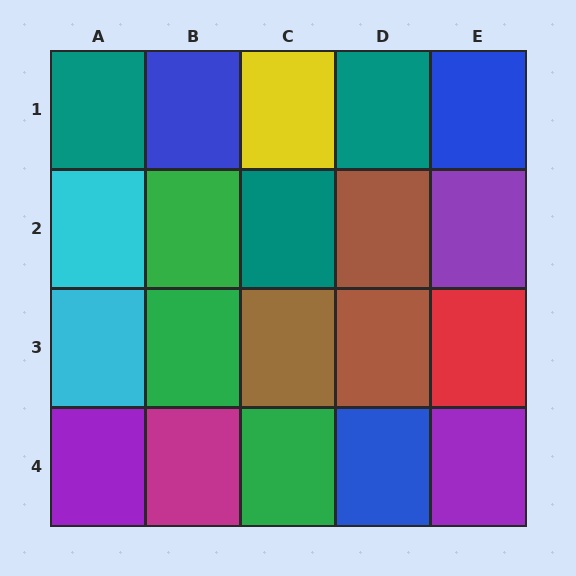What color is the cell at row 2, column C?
Teal.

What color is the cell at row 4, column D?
Blue.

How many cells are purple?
3 cells are purple.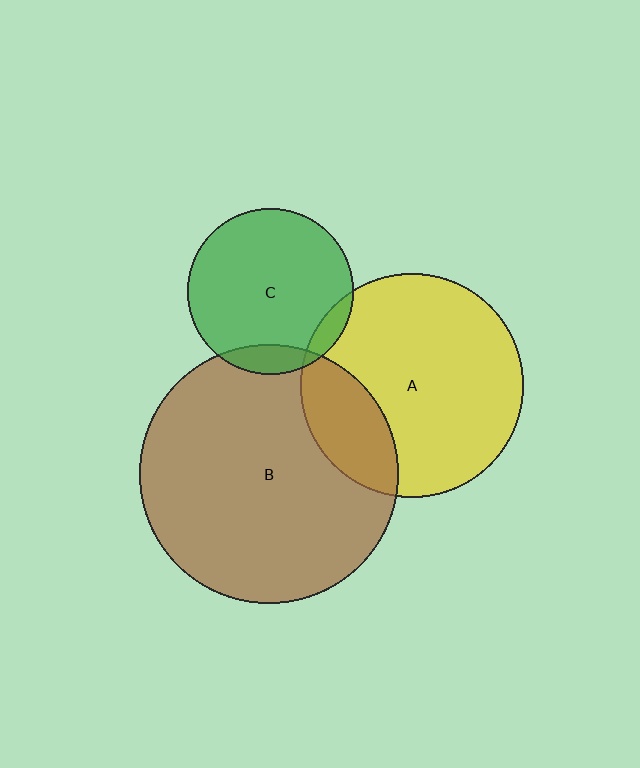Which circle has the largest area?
Circle B (brown).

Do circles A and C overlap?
Yes.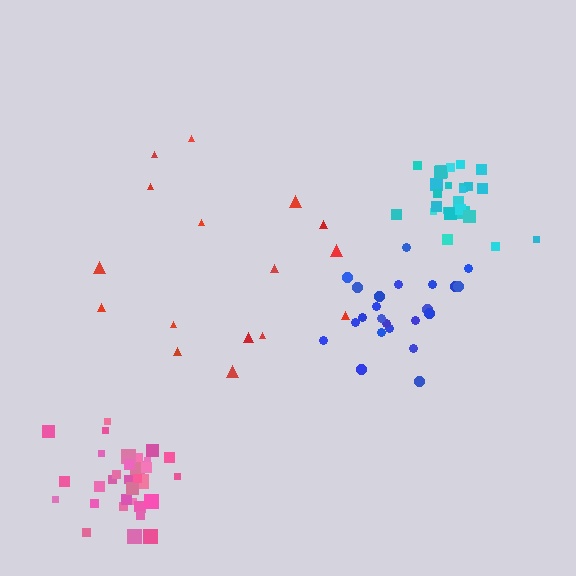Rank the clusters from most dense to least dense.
cyan, pink, blue, red.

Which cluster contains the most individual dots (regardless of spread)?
Pink (34).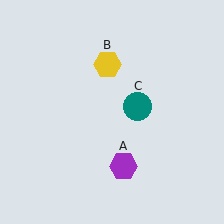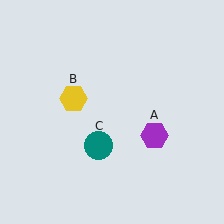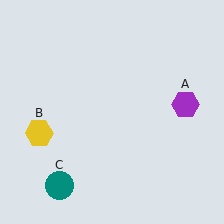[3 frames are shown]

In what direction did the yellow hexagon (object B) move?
The yellow hexagon (object B) moved down and to the left.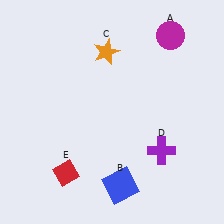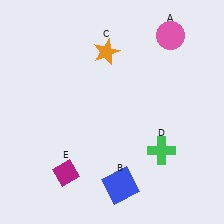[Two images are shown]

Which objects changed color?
A changed from magenta to pink. D changed from purple to green. E changed from red to magenta.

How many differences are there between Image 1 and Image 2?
There are 3 differences between the two images.